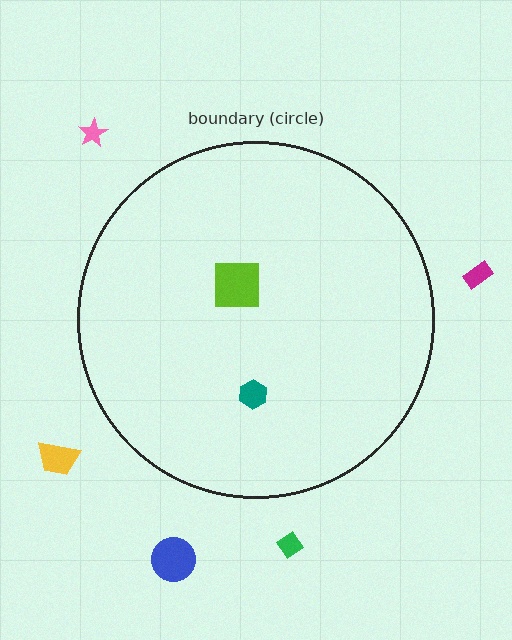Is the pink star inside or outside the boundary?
Outside.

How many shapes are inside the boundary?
2 inside, 5 outside.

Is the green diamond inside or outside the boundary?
Outside.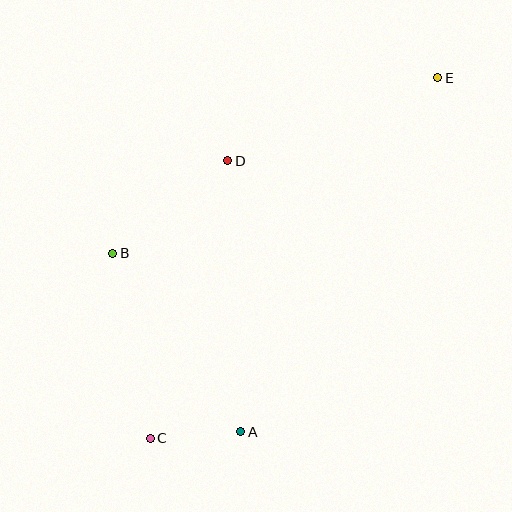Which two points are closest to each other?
Points A and C are closest to each other.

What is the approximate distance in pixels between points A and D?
The distance between A and D is approximately 271 pixels.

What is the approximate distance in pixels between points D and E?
The distance between D and E is approximately 225 pixels.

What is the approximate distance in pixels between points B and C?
The distance between B and C is approximately 189 pixels.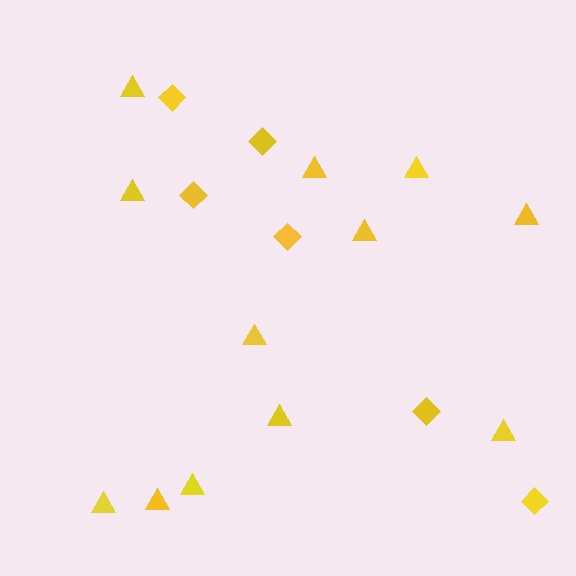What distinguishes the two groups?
There are 2 groups: one group of triangles (12) and one group of diamonds (6).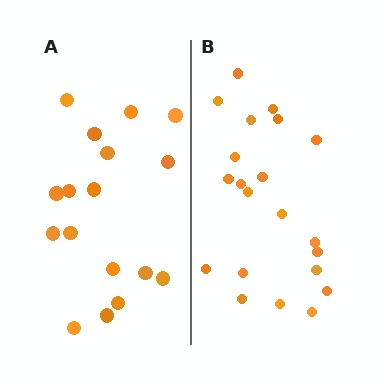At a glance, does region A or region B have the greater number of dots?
Region B (the right region) has more dots.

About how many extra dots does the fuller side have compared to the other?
Region B has about 4 more dots than region A.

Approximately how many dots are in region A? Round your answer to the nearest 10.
About 20 dots. (The exact count is 17, which rounds to 20.)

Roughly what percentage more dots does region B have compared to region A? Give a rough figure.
About 25% more.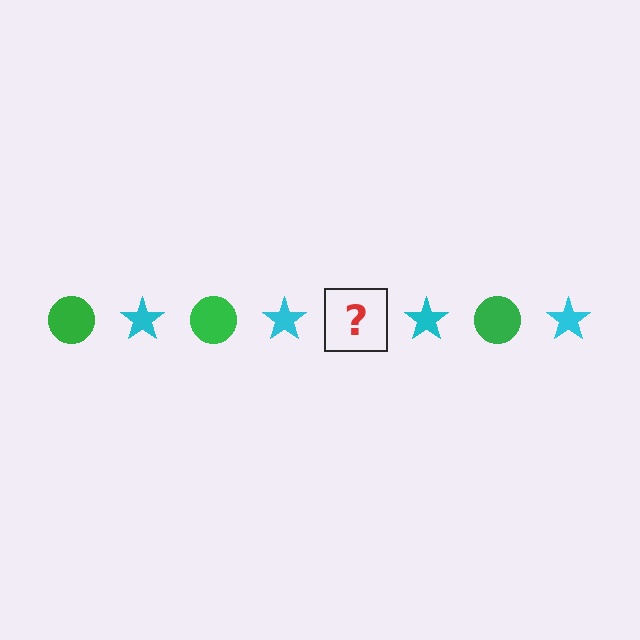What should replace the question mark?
The question mark should be replaced with a green circle.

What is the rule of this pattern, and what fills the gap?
The rule is that the pattern alternates between green circle and cyan star. The gap should be filled with a green circle.